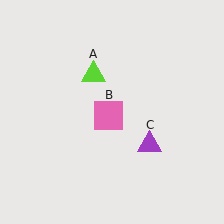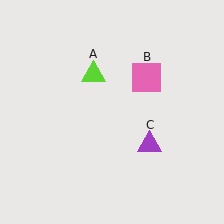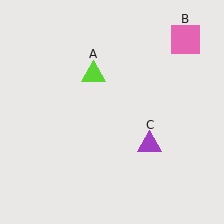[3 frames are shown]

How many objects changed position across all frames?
1 object changed position: pink square (object B).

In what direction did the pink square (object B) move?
The pink square (object B) moved up and to the right.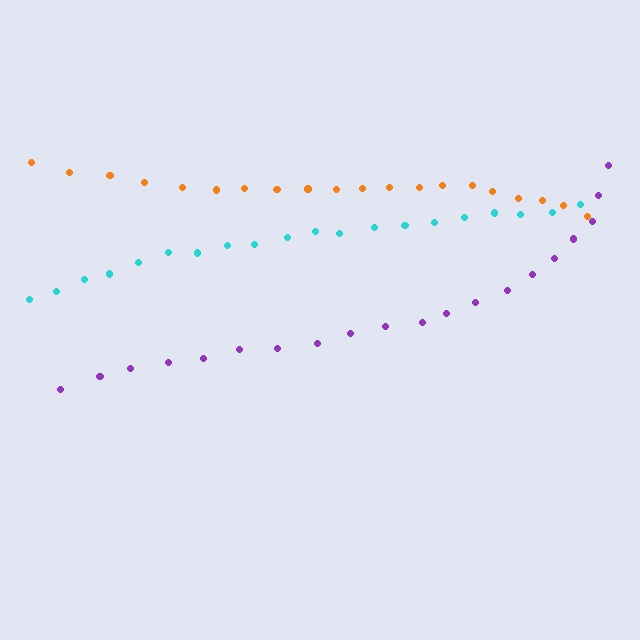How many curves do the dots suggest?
There are 3 distinct paths.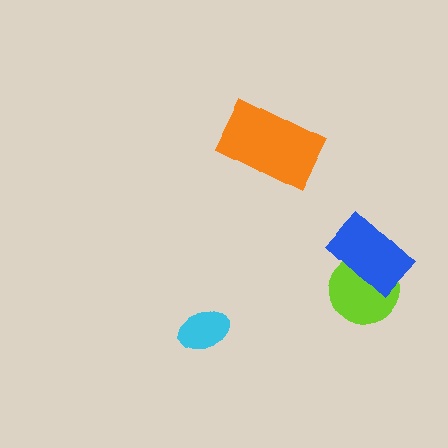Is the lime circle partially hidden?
Yes, it is partially covered by another shape.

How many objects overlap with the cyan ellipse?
0 objects overlap with the cyan ellipse.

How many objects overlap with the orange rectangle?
0 objects overlap with the orange rectangle.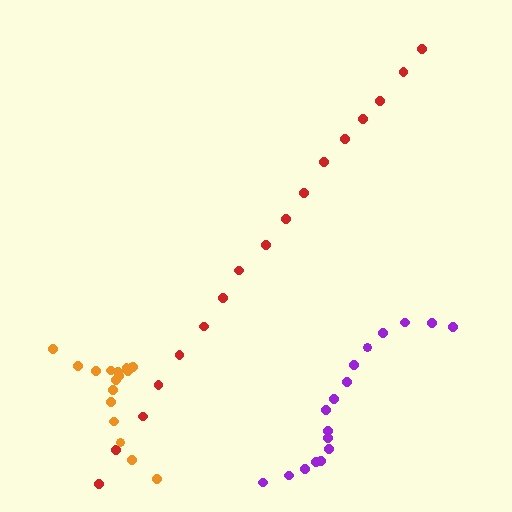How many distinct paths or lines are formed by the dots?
There are 3 distinct paths.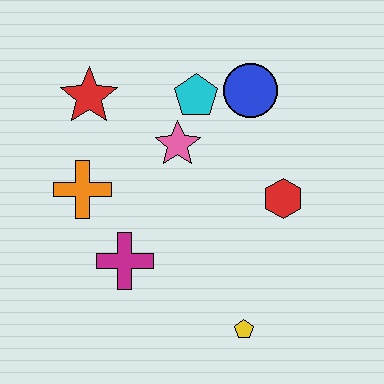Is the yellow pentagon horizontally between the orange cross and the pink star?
No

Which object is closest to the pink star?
The cyan pentagon is closest to the pink star.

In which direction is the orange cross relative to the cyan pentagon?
The orange cross is to the left of the cyan pentagon.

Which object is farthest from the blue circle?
The yellow pentagon is farthest from the blue circle.